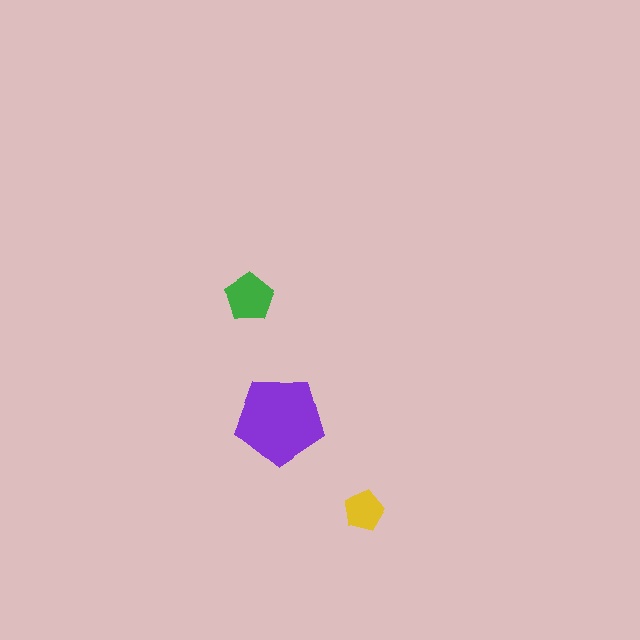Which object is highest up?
The green pentagon is topmost.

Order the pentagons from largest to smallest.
the purple one, the green one, the yellow one.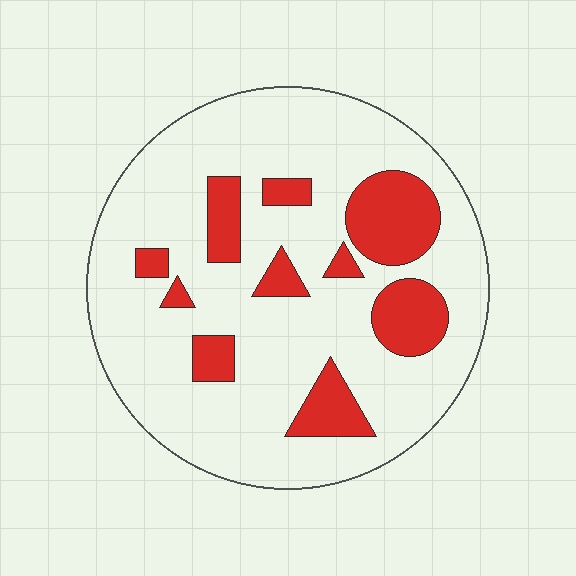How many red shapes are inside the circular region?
10.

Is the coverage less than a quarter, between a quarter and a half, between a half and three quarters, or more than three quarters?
Less than a quarter.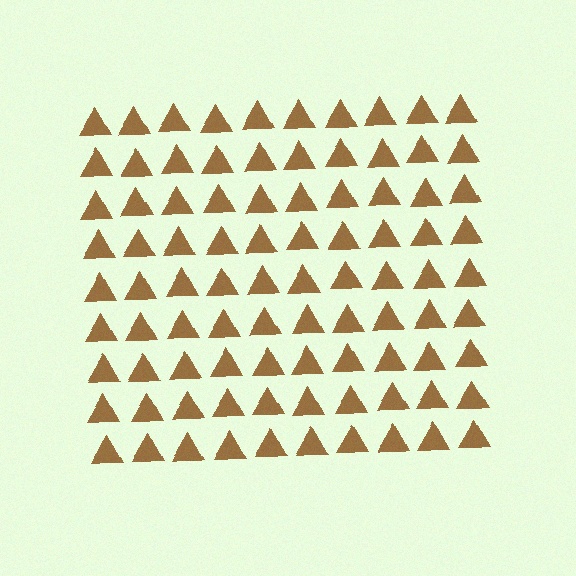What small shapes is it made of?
It is made of small triangles.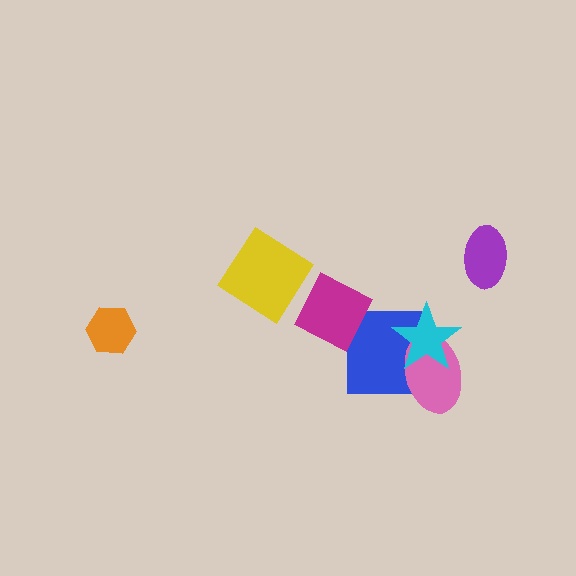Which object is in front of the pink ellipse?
The cyan star is in front of the pink ellipse.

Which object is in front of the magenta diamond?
The yellow diamond is in front of the magenta diamond.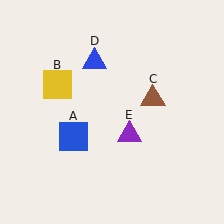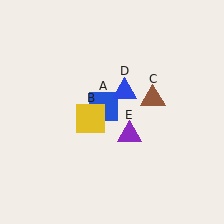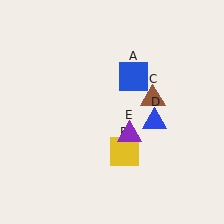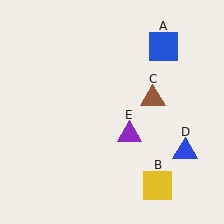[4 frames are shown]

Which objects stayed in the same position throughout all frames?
Brown triangle (object C) and purple triangle (object E) remained stationary.